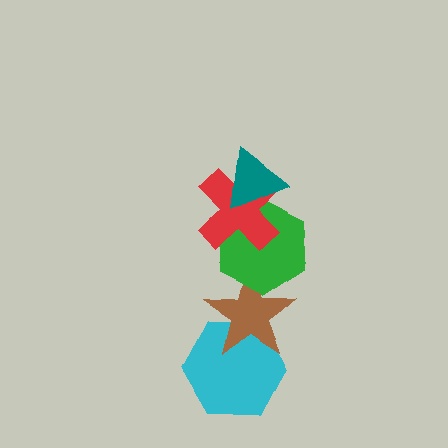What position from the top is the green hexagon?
The green hexagon is 3rd from the top.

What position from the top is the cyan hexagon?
The cyan hexagon is 5th from the top.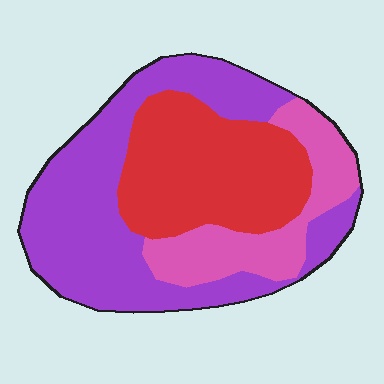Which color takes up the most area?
Purple, at roughly 45%.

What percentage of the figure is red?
Red takes up about one third (1/3) of the figure.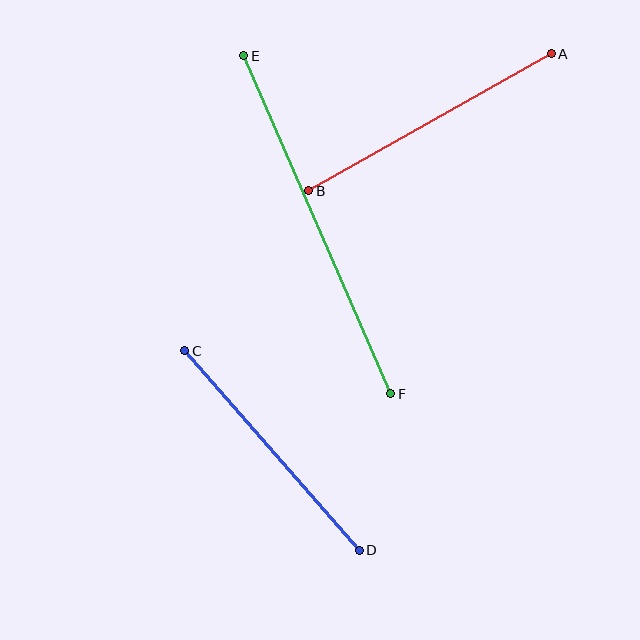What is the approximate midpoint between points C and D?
The midpoint is at approximately (272, 451) pixels.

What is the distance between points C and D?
The distance is approximately 265 pixels.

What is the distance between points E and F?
The distance is approximately 369 pixels.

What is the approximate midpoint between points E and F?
The midpoint is at approximately (317, 225) pixels.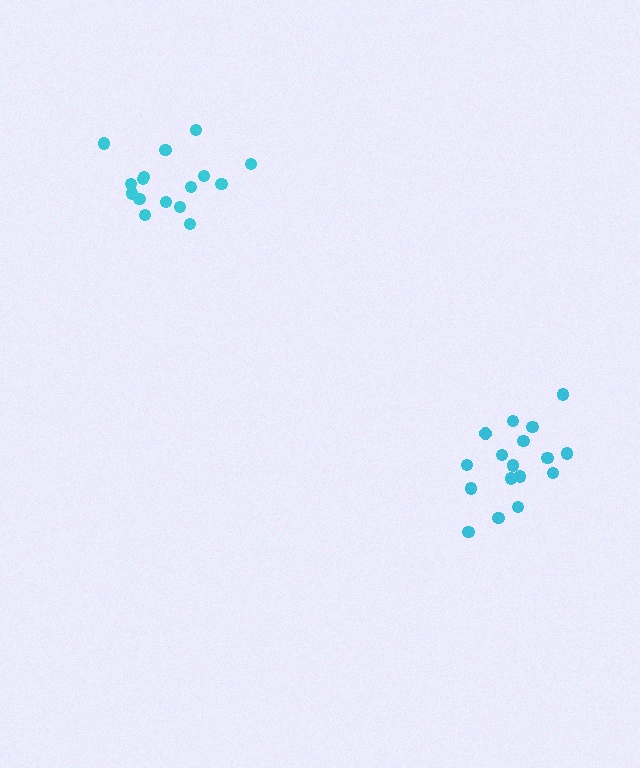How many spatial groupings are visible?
There are 2 spatial groupings.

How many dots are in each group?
Group 1: 16 dots, Group 2: 17 dots (33 total).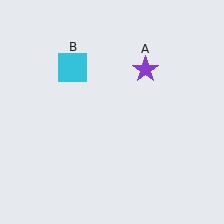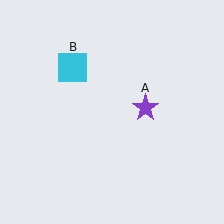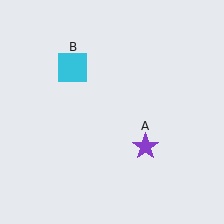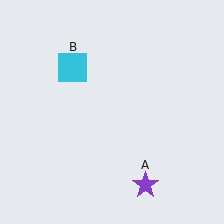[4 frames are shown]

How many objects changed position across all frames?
1 object changed position: purple star (object A).